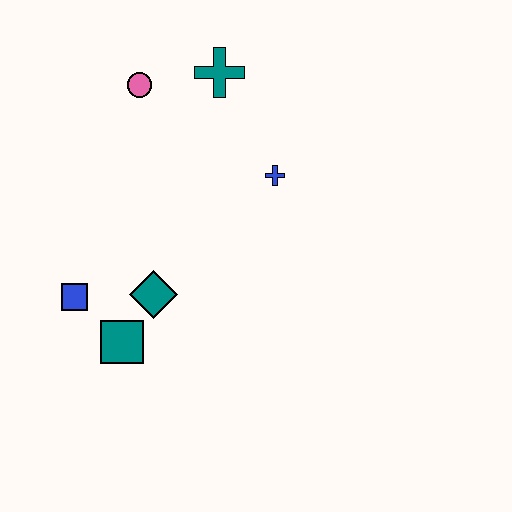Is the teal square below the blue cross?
Yes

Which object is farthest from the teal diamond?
The teal cross is farthest from the teal diamond.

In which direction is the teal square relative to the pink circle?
The teal square is below the pink circle.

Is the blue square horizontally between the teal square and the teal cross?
No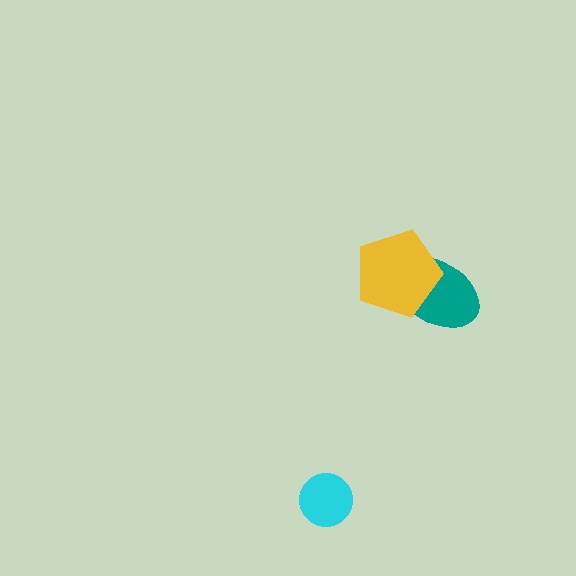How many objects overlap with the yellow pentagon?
1 object overlaps with the yellow pentagon.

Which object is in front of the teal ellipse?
The yellow pentagon is in front of the teal ellipse.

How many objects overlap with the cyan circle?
0 objects overlap with the cyan circle.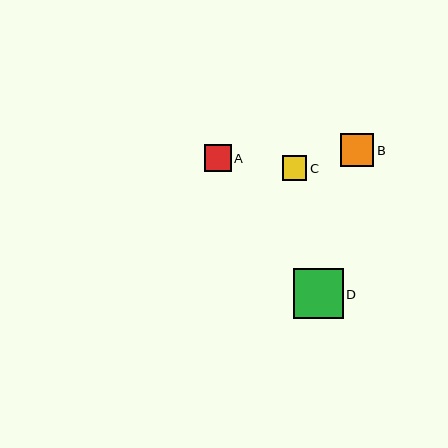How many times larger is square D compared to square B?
Square D is approximately 1.5 times the size of square B.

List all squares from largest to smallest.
From largest to smallest: D, B, A, C.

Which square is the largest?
Square D is the largest with a size of approximately 50 pixels.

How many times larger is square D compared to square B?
Square D is approximately 1.5 times the size of square B.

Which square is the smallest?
Square C is the smallest with a size of approximately 25 pixels.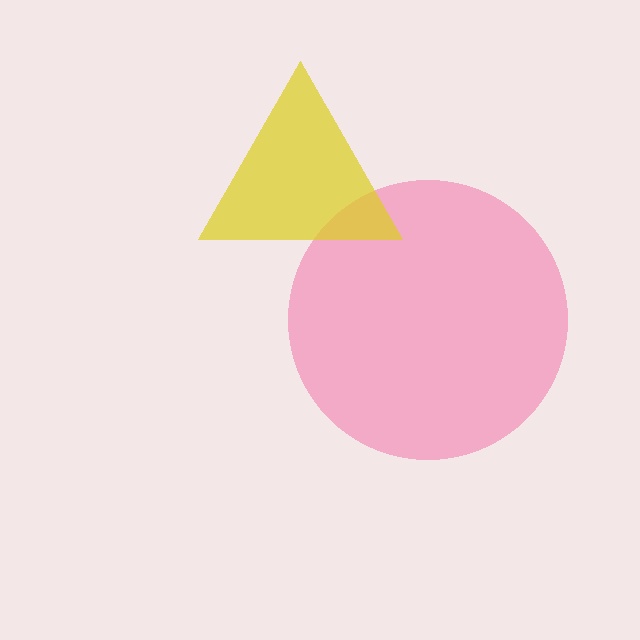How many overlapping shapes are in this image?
There are 2 overlapping shapes in the image.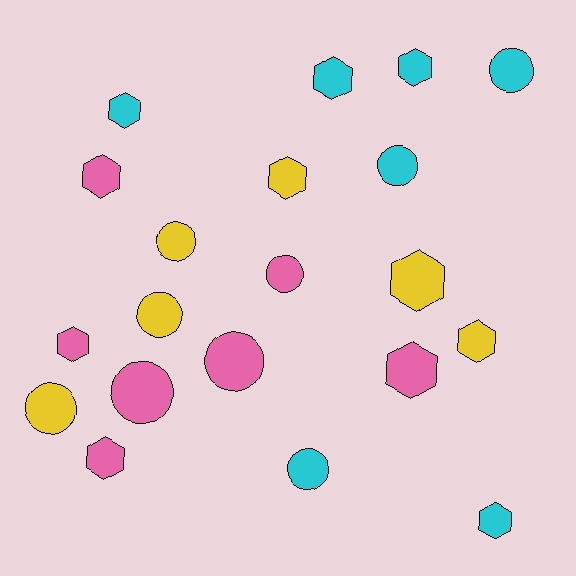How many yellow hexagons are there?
There are 3 yellow hexagons.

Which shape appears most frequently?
Hexagon, with 11 objects.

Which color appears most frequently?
Cyan, with 7 objects.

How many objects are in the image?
There are 20 objects.